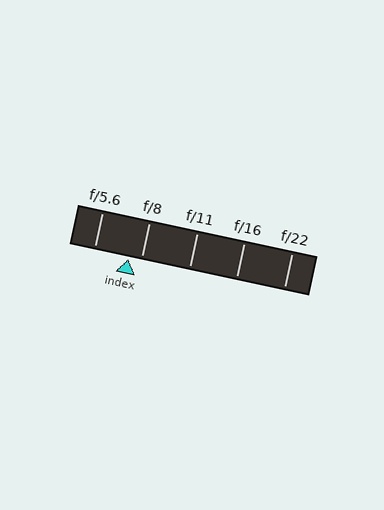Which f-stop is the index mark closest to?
The index mark is closest to f/8.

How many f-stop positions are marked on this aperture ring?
There are 5 f-stop positions marked.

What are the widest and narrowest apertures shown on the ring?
The widest aperture shown is f/5.6 and the narrowest is f/22.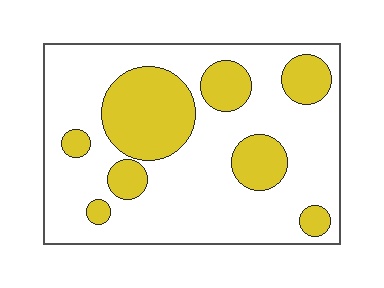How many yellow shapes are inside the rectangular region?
8.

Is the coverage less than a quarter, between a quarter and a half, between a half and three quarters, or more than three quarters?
Between a quarter and a half.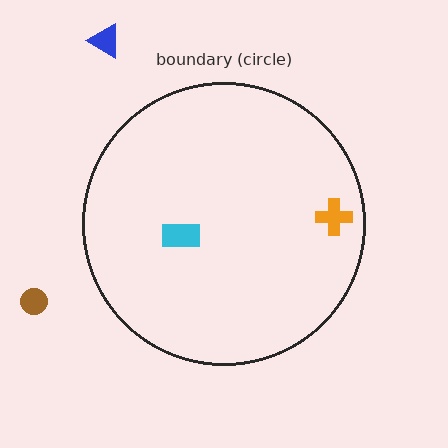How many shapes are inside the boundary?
2 inside, 2 outside.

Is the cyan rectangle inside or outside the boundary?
Inside.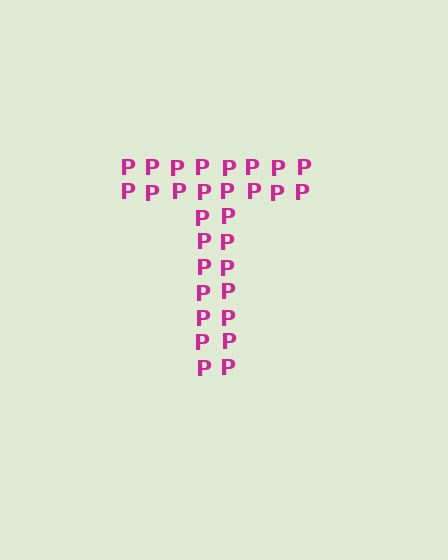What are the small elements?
The small elements are letter P's.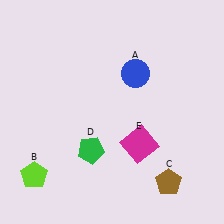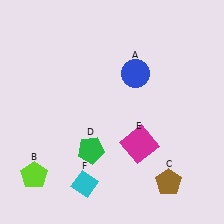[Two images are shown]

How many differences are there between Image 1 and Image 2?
There is 1 difference between the two images.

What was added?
A cyan diamond (F) was added in Image 2.